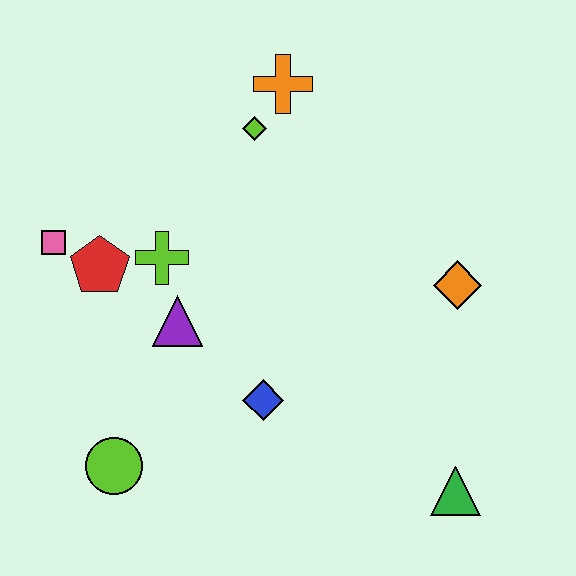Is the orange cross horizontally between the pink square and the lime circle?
No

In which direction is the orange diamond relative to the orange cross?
The orange diamond is below the orange cross.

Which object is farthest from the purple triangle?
The green triangle is farthest from the purple triangle.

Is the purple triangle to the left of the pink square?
No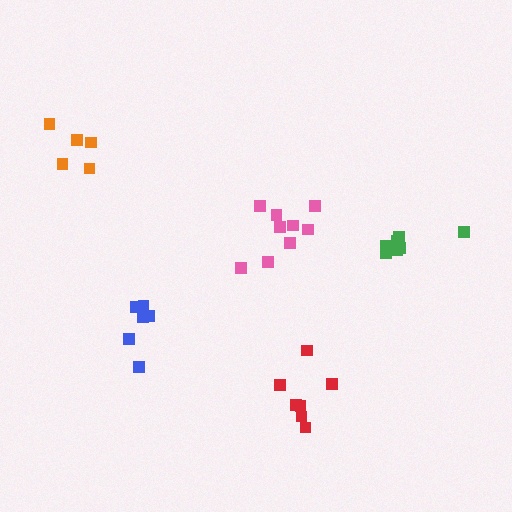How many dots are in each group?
Group 1: 5 dots, Group 2: 7 dots, Group 3: 9 dots, Group 4: 6 dots, Group 5: 7 dots (34 total).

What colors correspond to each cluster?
The clusters are colored: orange, red, pink, blue, green.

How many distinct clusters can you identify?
There are 5 distinct clusters.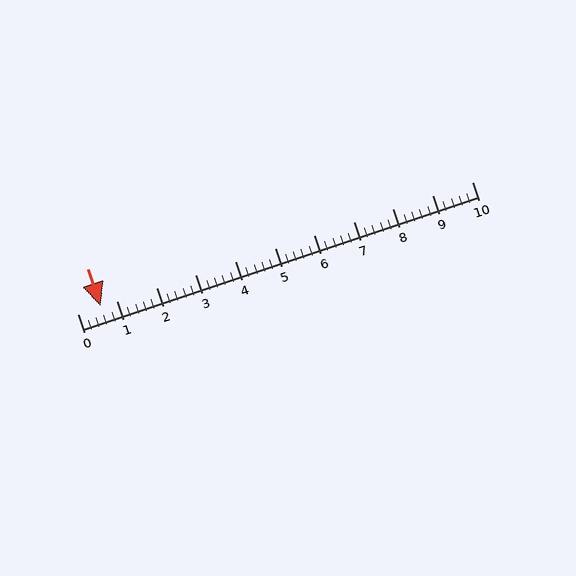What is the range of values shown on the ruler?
The ruler shows values from 0 to 10.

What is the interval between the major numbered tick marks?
The major tick marks are spaced 1 units apart.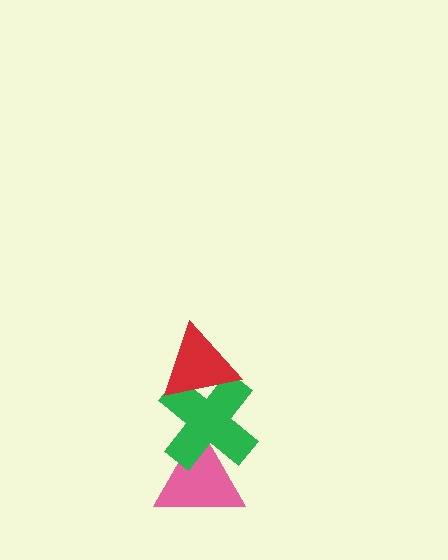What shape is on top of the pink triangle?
The green cross is on top of the pink triangle.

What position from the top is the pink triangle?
The pink triangle is 3rd from the top.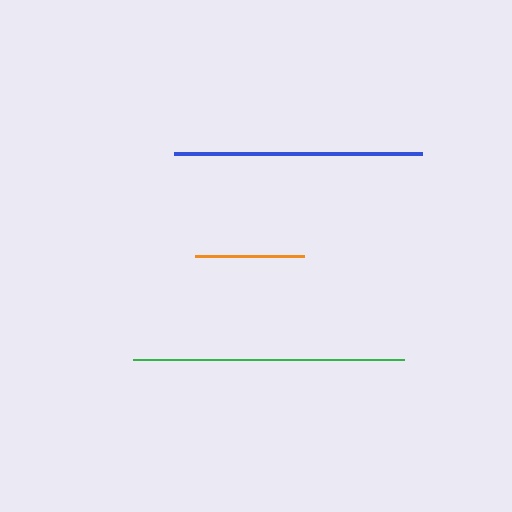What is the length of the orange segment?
The orange segment is approximately 109 pixels long.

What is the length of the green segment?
The green segment is approximately 272 pixels long.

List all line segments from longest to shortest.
From longest to shortest: green, blue, orange.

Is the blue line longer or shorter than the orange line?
The blue line is longer than the orange line.